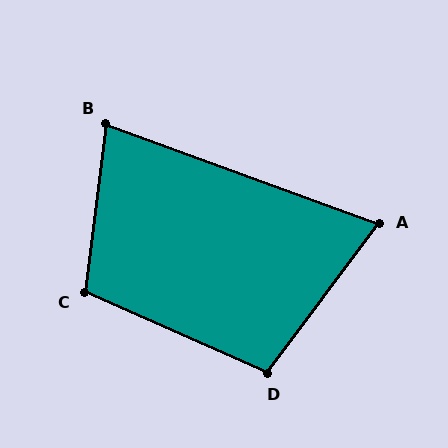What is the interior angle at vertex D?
Approximately 103 degrees (obtuse).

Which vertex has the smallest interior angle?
A, at approximately 73 degrees.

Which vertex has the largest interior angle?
C, at approximately 107 degrees.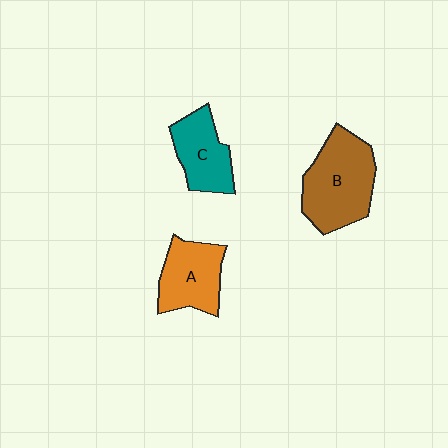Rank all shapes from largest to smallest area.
From largest to smallest: B (brown), A (orange), C (teal).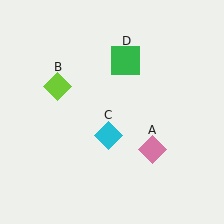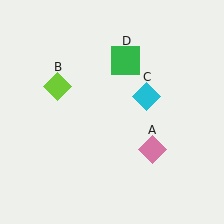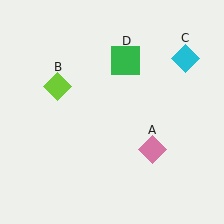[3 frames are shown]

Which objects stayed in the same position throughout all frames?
Pink diamond (object A) and lime diamond (object B) and green square (object D) remained stationary.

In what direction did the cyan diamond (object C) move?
The cyan diamond (object C) moved up and to the right.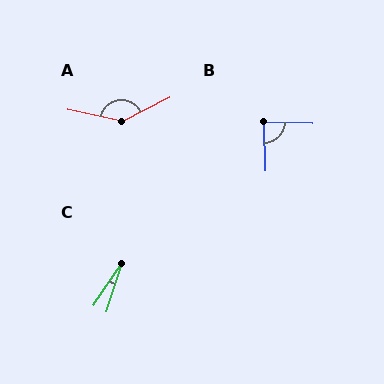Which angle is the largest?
A, at approximately 141 degrees.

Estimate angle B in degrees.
Approximately 86 degrees.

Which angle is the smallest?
C, at approximately 16 degrees.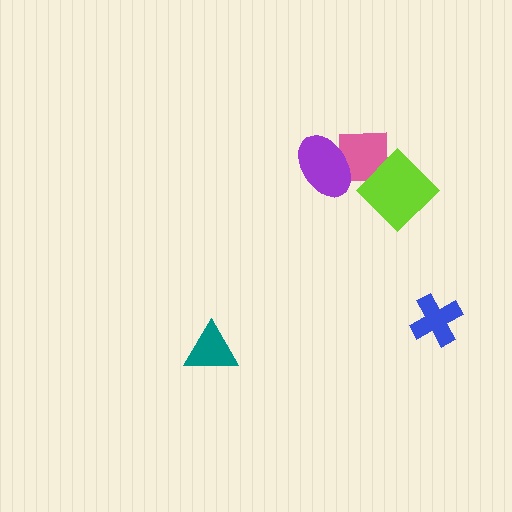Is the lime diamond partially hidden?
No, no other shape covers it.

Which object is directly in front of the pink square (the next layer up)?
The purple ellipse is directly in front of the pink square.